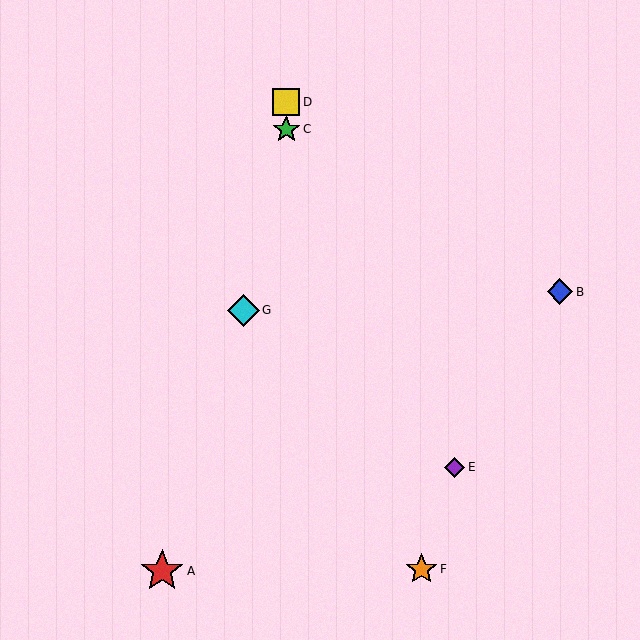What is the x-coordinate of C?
Object C is at x≈286.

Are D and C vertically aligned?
Yes, both are at x≈286.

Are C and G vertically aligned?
No, C is at x≈286 and G is at x≈243.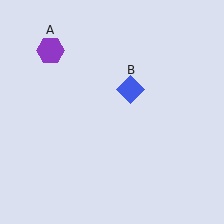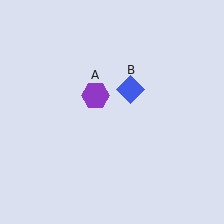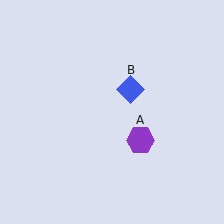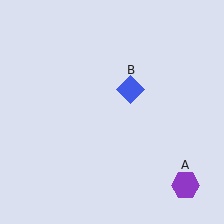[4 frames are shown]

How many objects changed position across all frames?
1 object changed position: purple hexagon (object A).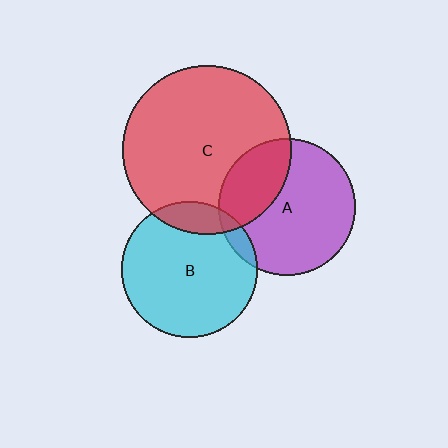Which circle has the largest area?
Circle C (red).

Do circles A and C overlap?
Yes.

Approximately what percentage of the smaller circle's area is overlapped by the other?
Approximately 30%.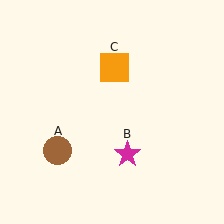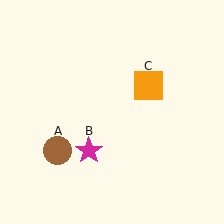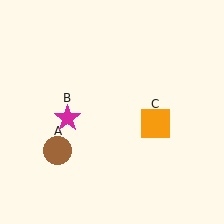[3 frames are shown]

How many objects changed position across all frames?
2 objects changed position: magenta star (object B), orange square (object C).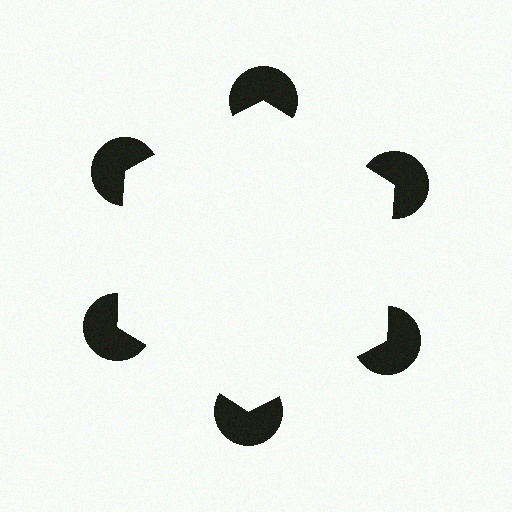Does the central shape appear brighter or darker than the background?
It typically appears slightly brighter than the background, even though no actual brightness change is drawn.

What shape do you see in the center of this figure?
An illusory hexagon — its edges are inferred from the aligned wedge cuts in the pac-man discs, not physically drawn.